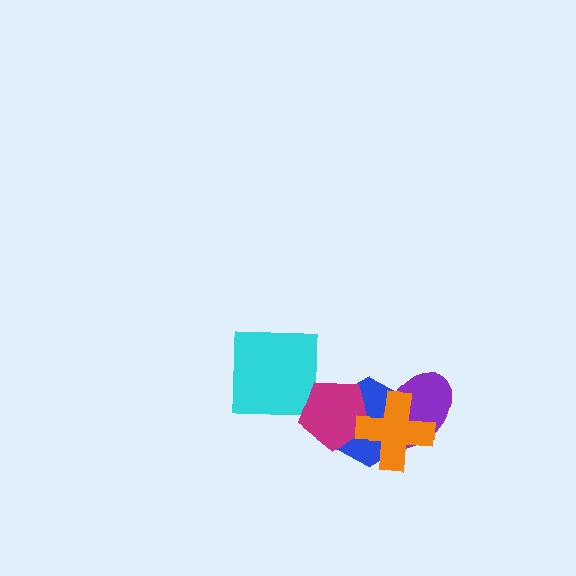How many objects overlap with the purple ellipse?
2 objects overlap with the purple ellipse.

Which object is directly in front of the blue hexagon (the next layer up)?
The magenta pentagon is directly in front of the blue hexagon.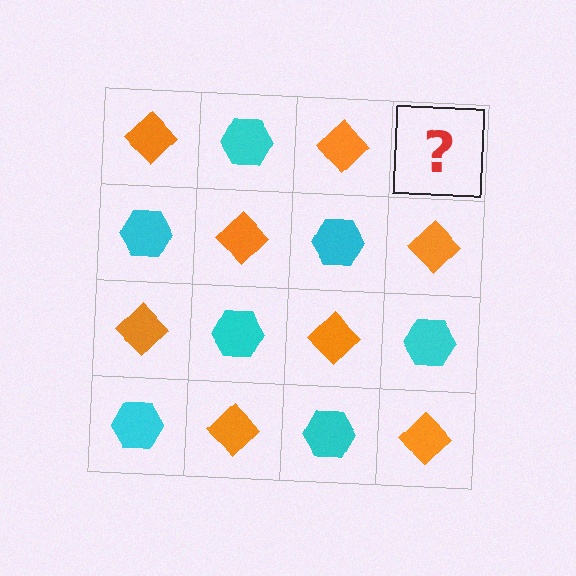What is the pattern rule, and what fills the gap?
The rule is that it alternates orange diamond and cyan hexagon in a checkerboard pattern. The gap should be filled with a cyan hexagon.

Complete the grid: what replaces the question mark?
The question mark should be replaced with a cyan hexagon.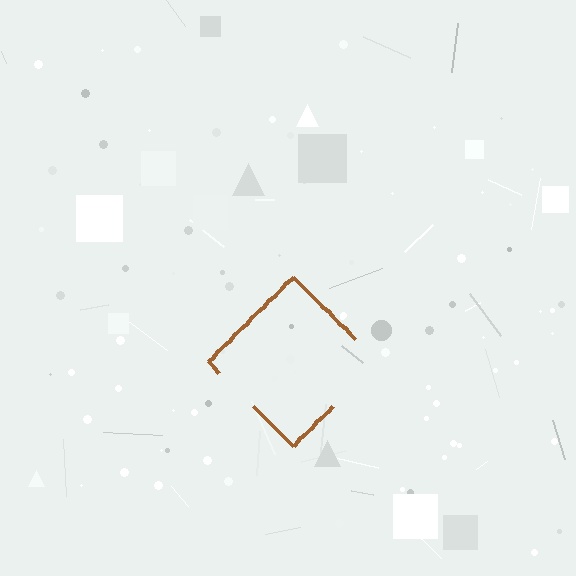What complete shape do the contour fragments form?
The contour fragments form a diamond.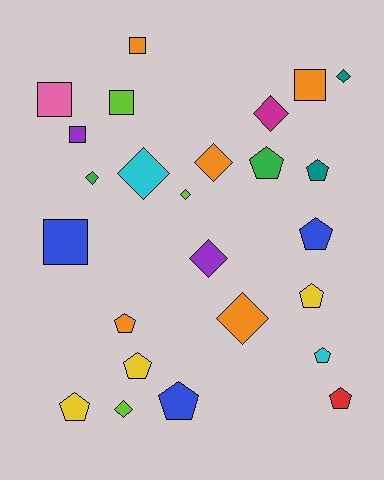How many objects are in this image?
There are 25 objects.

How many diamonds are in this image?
There are 9 diamonds.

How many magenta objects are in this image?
There is 1 magenta object.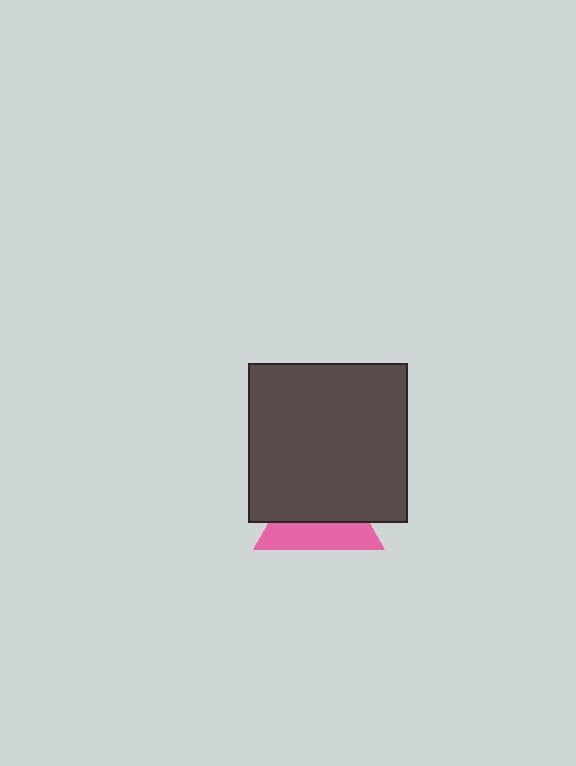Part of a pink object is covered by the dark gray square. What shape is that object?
It is a triangle.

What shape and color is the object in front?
The object in front is a dark gray square.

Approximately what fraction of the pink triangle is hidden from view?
Roughly 60% of the pink triangle is hidden behind the dark gray square.